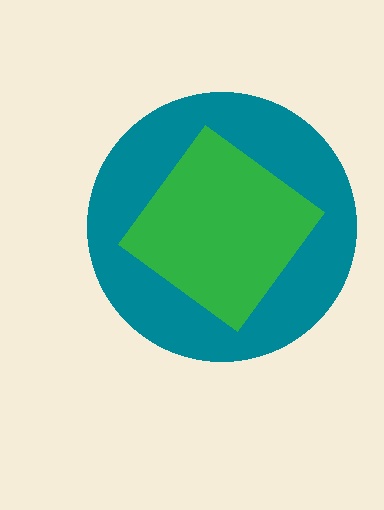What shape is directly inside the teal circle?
The green diamond.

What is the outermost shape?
The teal circle.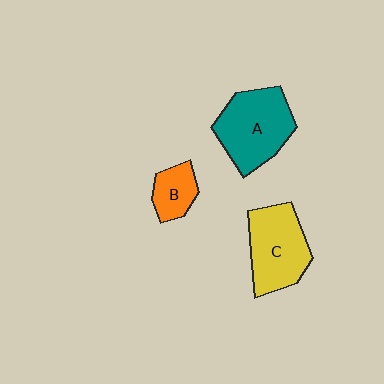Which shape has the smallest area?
Shape B (orange).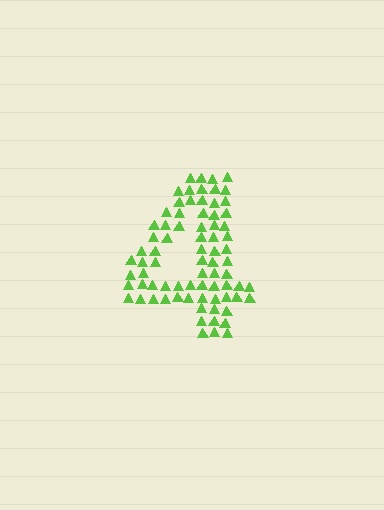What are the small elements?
The small elements are triangles.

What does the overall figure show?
The overall figure shows the digit 4.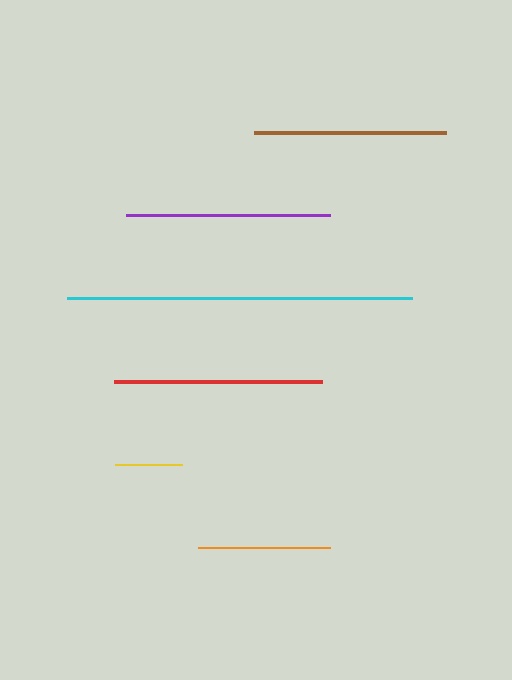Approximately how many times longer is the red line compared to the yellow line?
The red line is approximately 3.1 times the length of the yellow line.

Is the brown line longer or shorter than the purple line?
The purple line is longer than the brown line.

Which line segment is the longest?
The cyan line is the longest at approximately 345 pixels.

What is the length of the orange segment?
The orange segment is approximately 132 pixels long.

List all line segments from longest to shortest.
From longest to shortest: cyan, red, purple, brown, orange, yellow.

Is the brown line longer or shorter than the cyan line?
The cyan line is longer than the brown line.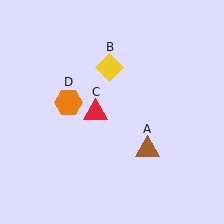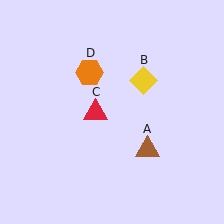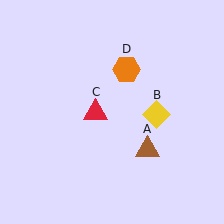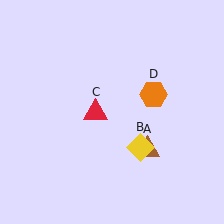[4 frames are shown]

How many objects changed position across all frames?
2 objects changed position: yellow diamond (object B), orange hexagon (object D).